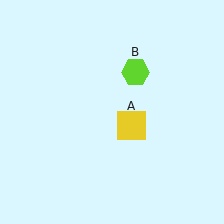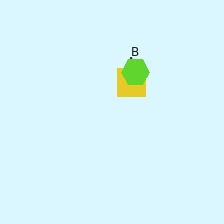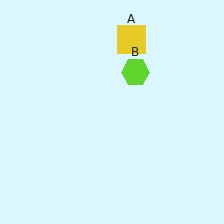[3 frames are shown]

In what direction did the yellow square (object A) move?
The yellow square (object A) moved up.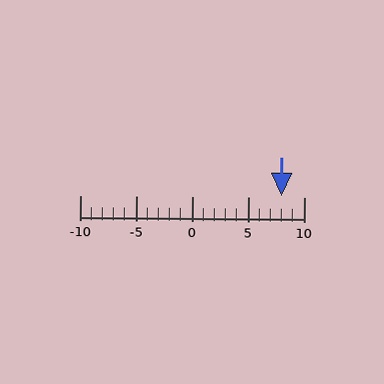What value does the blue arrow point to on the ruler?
The blue arrow points to approximately 8.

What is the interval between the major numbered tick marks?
The major tick marks are spaced 5 units apart.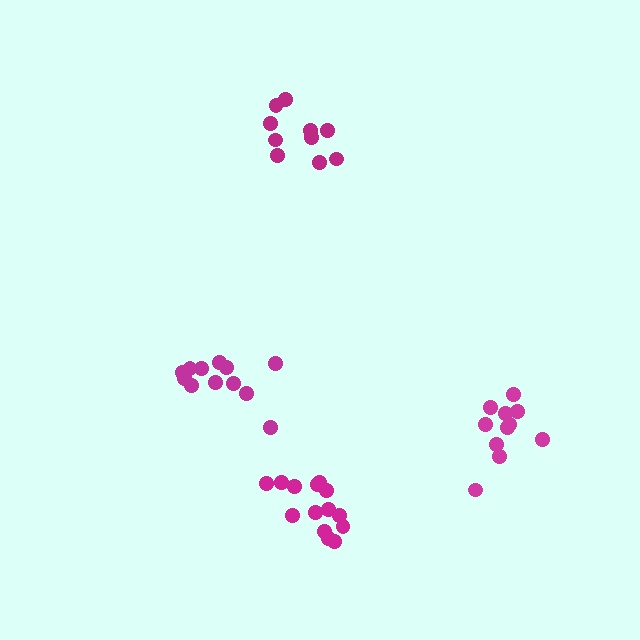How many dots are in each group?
Group 1: 12 dots, Group 2: 10 dots, Group 3: 14 dots, Group 4: 11 dots (47 total).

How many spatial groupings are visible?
There are 4 spatial groupings.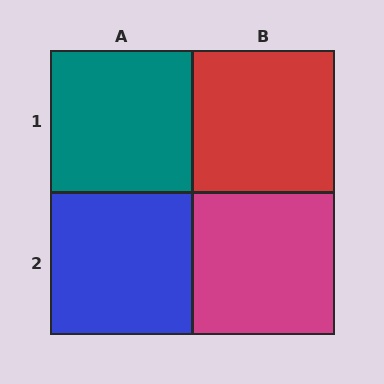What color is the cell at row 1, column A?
Teal.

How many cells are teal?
1 cell is teal.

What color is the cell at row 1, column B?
Red.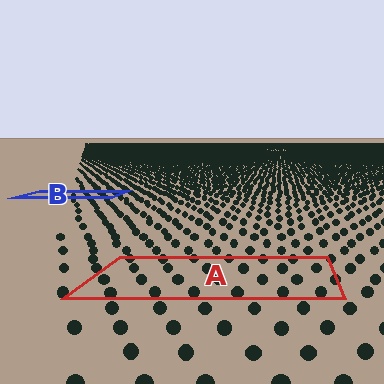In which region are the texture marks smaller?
The texture marks are smaller in region B, because it is farther away.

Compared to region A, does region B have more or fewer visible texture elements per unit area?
Region B has more texture elements per unit area — they are packed more densely because it is farther away.